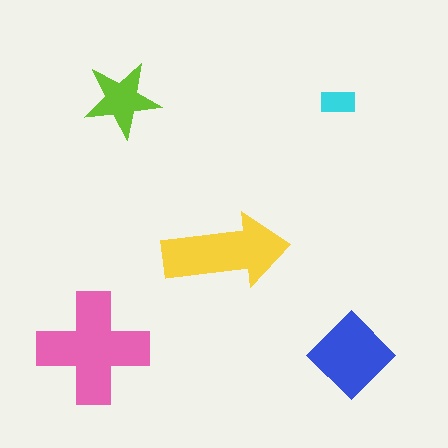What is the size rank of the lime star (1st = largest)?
4th.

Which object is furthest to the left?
The pink cross is leftmost.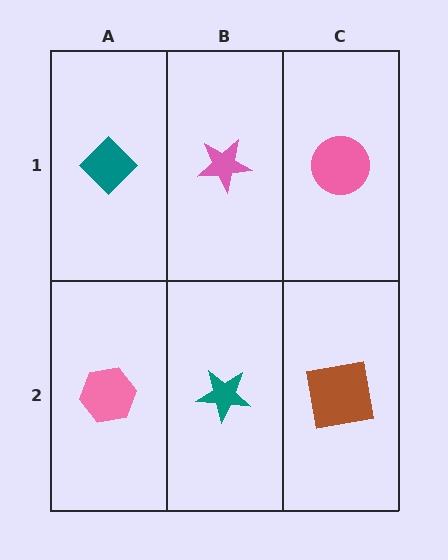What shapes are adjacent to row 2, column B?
A pink star (row 1, column B), a pink hexagon (row 2, column A), a brown square (row 2, column C).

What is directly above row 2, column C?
A pink circle.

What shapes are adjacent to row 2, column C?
A pink circle (row 1, column C), a teal star (row 2, column B).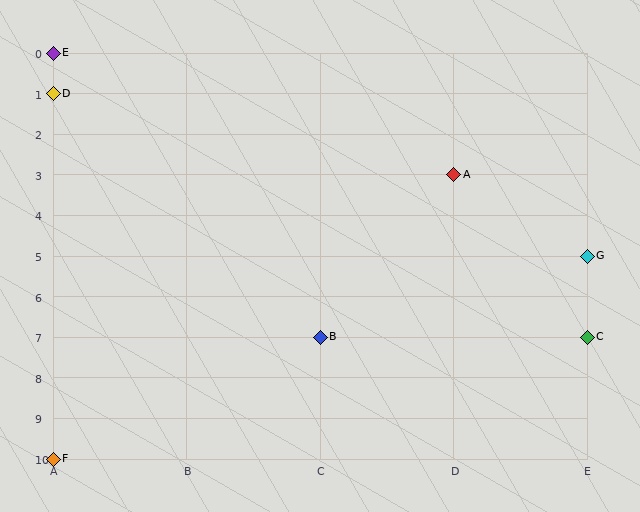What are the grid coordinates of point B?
Point B is at grid coordinates (C, 7).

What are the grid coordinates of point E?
Point E is at grid coordinates (A, 0).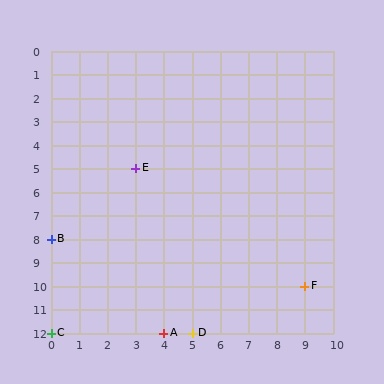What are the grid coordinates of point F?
Point F is at grid coordinates (9, 10).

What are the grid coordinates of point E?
Point E is at grid coordinates (3, 5).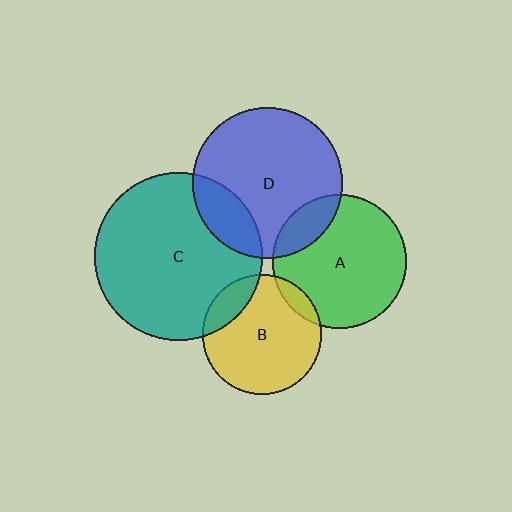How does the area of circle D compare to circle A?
Approximately 1.3 times.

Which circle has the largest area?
Circle C (teal).